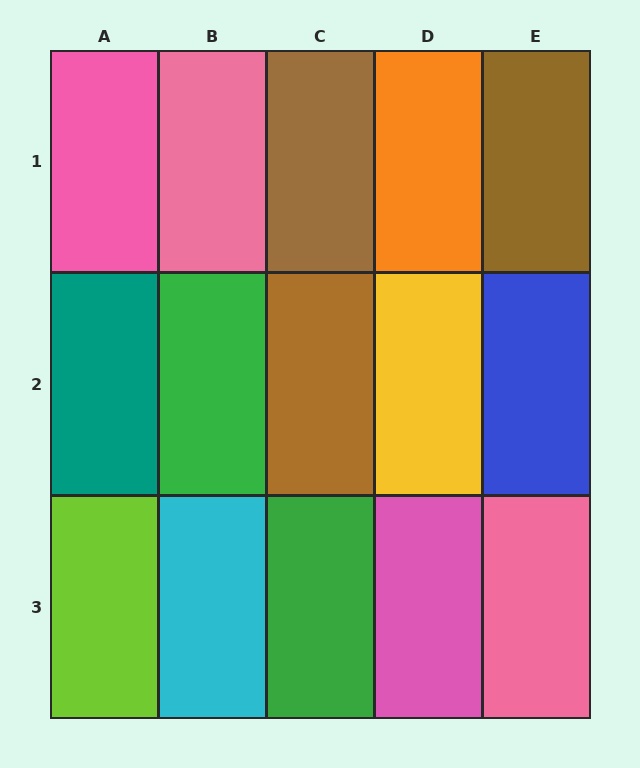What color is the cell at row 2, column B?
Green.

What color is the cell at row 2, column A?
Teal.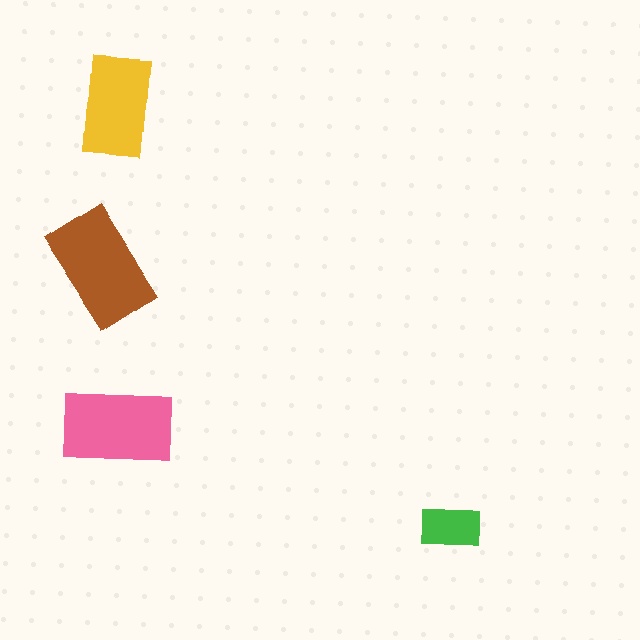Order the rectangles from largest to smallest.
the brown one, the pink one, the yellow one, the green one.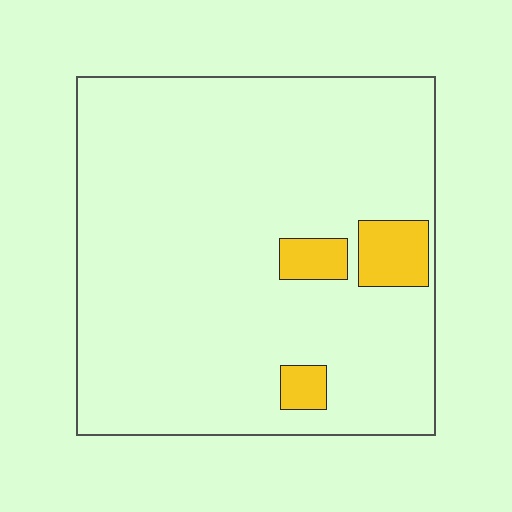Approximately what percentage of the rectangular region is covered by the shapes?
Approximately 10%.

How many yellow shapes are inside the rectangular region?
3.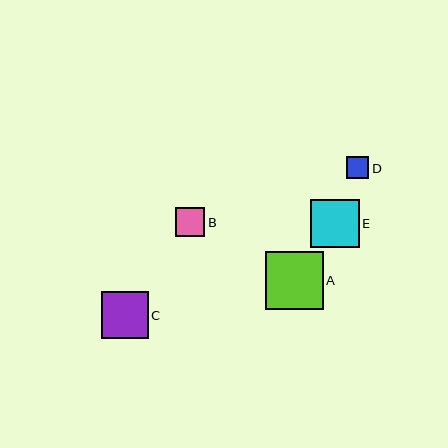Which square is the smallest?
Square D is the smallest with a size of approximately 22 pixels.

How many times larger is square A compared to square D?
Square A is approximately 2.6 times the size of square D.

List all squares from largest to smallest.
From largest to smallest: A, E, C, B, D.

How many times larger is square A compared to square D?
Square A is approximately 2.6 times the size of square D.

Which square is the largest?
Square A is the largest with a size of approximately 57 pixels.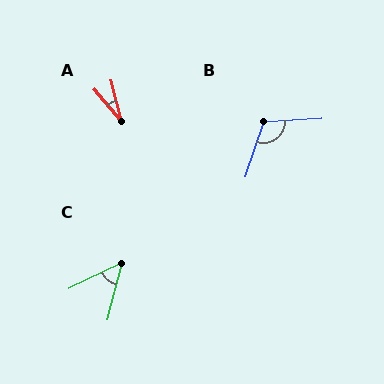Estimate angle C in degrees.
Approximately 50 degrees.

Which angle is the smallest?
A, at approximately 26 degrees.